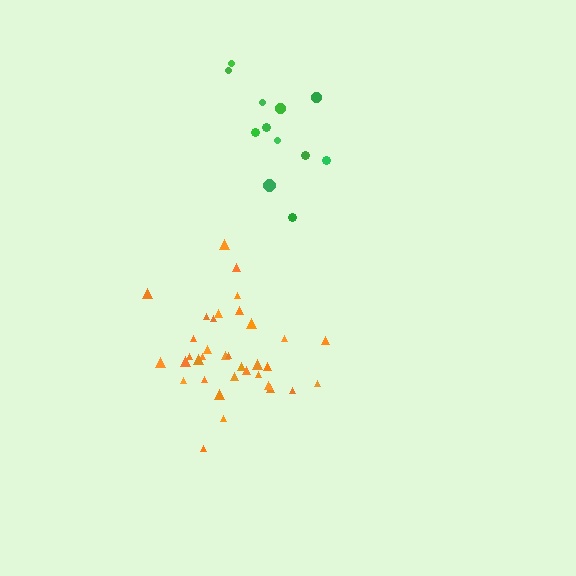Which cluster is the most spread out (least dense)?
Green.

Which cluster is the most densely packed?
Orange.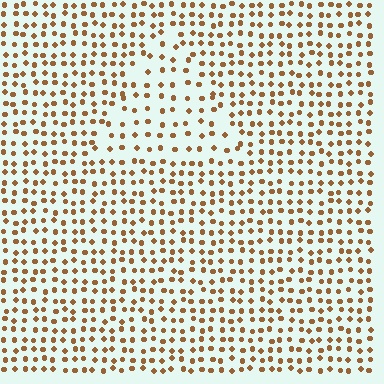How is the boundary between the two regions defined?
The boundary is defined by a change in element density (approximately 1.7x ratio). All elements are the same color, size, and shape.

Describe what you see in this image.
The image contains small brown elements arranged at two different densities. A triangle-shaped region is visible where the elements are less densely packed than the surrounding area.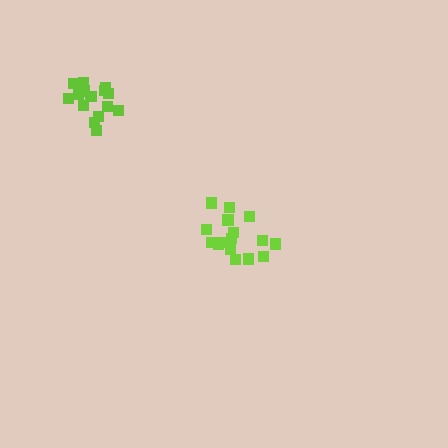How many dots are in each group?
Group 1: 16 dots, Group 2: 16 dots (32 total).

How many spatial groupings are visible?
There are 2 spatial groupings.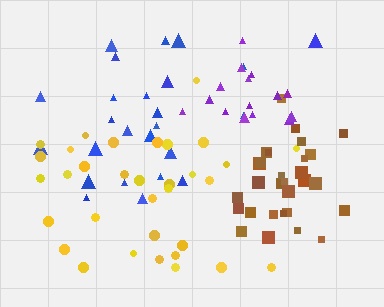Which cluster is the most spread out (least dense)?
Blue.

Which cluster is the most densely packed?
Brown.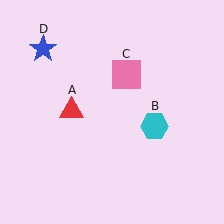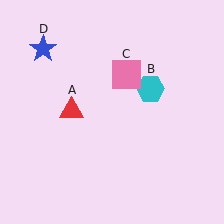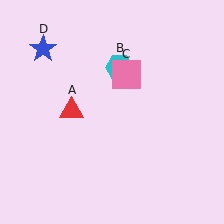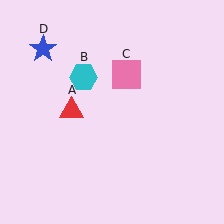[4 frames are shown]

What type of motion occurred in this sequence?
The cyan hexagon (object B) rotated counterclockwise around the center of the scene.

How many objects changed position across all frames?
1 object changed position: cyan hexagon (object B).